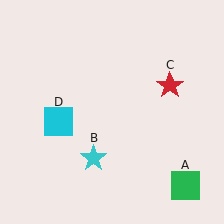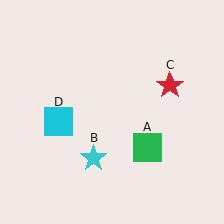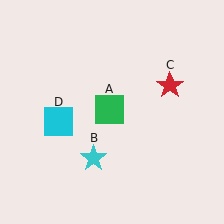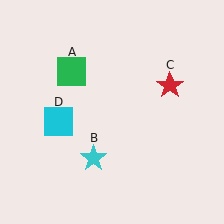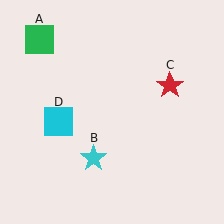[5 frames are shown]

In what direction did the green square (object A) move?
The green square (object A) moved up and to the left.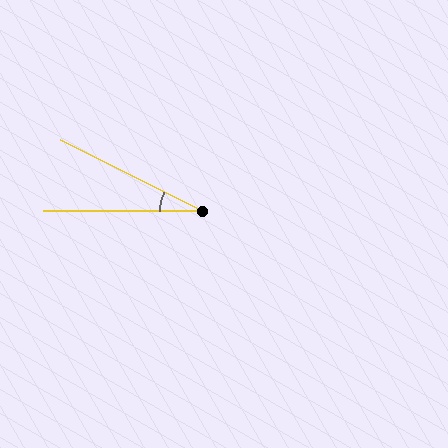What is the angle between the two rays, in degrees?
Approximately 27 degrees.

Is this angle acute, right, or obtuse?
It is acute.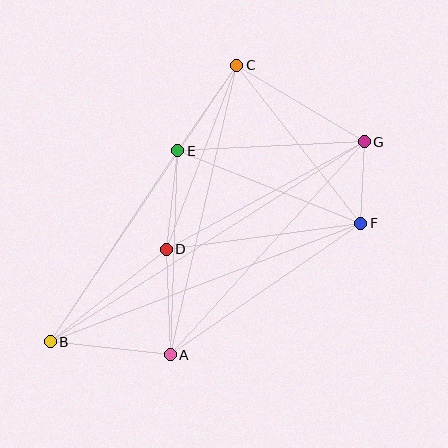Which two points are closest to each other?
Points F and G are closest to each other.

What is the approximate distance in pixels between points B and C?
The distance between B and C is approximately 334 pixels.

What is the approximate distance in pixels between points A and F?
The distance between A and F is approximately 231 pixels.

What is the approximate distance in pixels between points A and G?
The distance between A and G is approximately 288 pixels.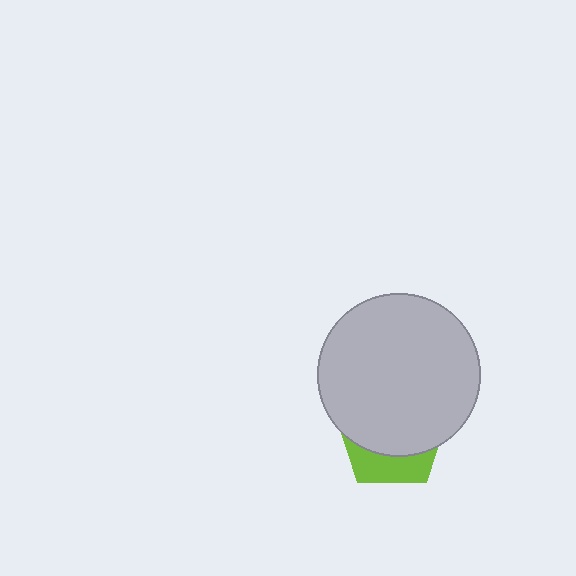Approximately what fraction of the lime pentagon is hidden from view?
Roughly 69% of the lime pentagon is hidden behind the light gray circle.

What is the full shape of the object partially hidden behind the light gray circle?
The partially hidden object is a lime pentagon.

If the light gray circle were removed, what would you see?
You would see the complete lime pentagon.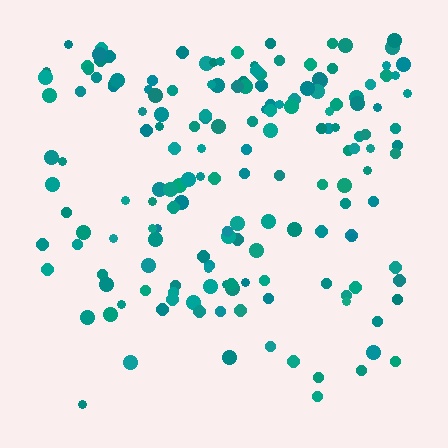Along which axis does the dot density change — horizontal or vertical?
Vertical.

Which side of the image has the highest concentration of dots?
The top.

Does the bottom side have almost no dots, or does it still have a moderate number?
Still a moderate number, just noticeably fewer than the top.